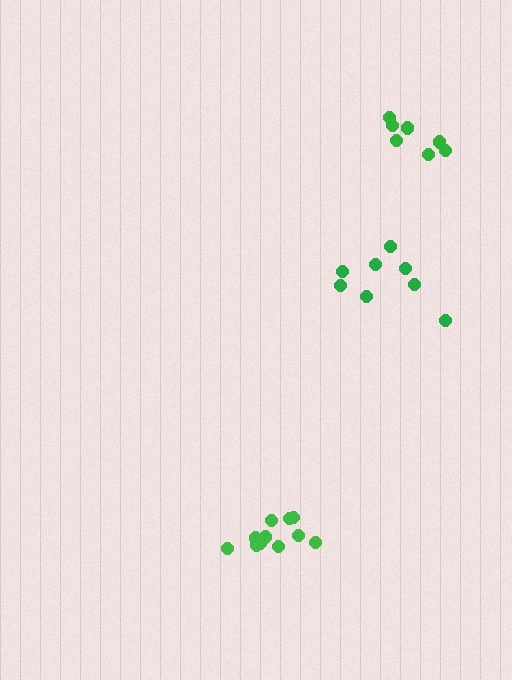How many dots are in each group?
Group 1: 7 dots, Group 2: 8 dots, Group 3: 11 dots (26 total).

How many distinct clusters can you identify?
There are 3 distinct clusters.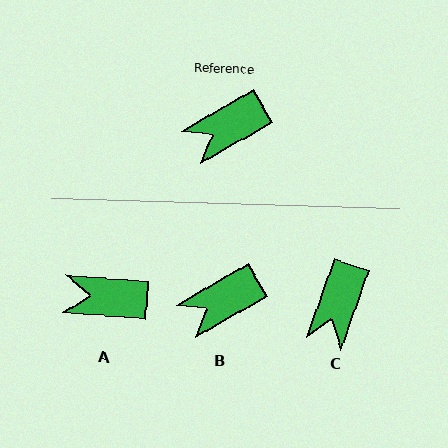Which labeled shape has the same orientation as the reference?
B.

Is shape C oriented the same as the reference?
No, it is off by about 41 degrees.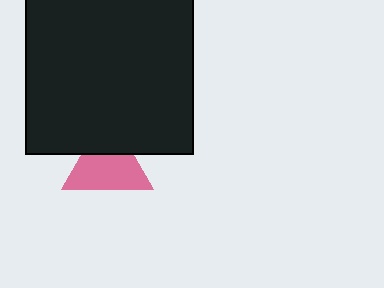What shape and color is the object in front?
The object in front is a black square.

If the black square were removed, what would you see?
You would see the complete pink triangle.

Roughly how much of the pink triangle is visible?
Most of it is visible (roughly 66%).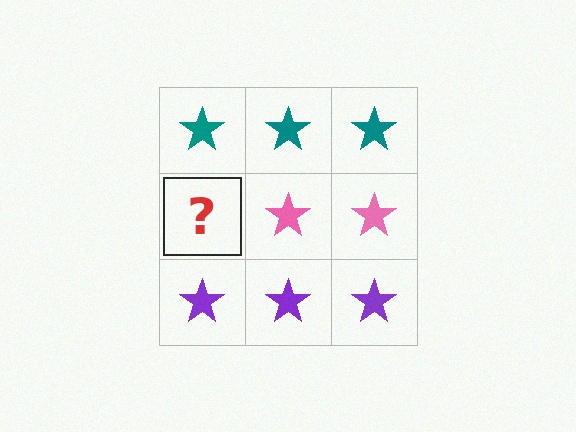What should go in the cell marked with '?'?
The missing cell should contain a pink star.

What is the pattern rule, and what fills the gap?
The rule is that each row has a consistent color. The gap should be filled with a pink star.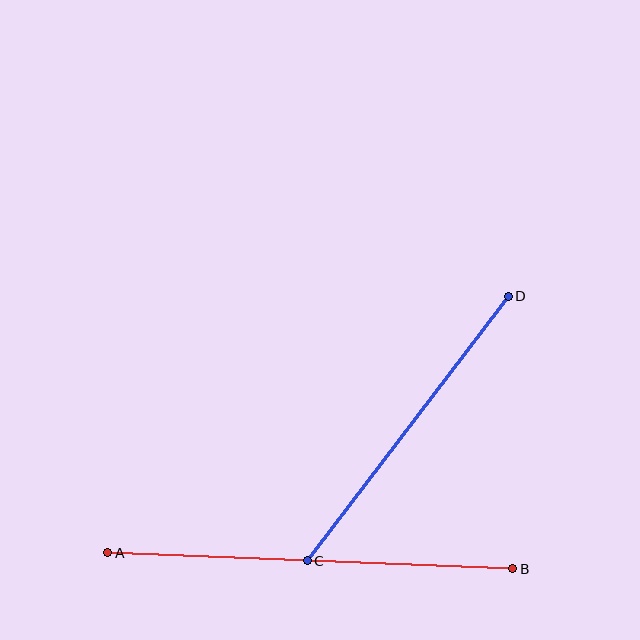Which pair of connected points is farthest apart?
Points A and B are farthest apart.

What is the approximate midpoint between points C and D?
The midpoint is at approximately (408, 428) pixels.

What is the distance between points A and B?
The distance is approximately 406 pixels.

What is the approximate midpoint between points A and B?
The midpoint is at approximately (310, 561) pixels.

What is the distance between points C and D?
The distance is approximately 332 pixels.